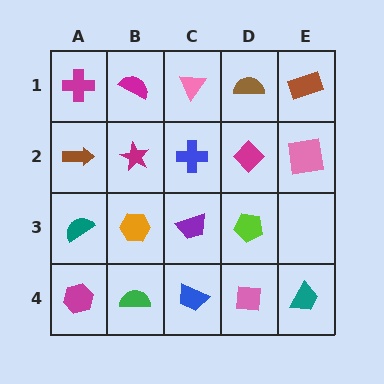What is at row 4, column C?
A blue trapezoid.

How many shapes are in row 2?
5 shapes.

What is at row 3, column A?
A teal semicircle.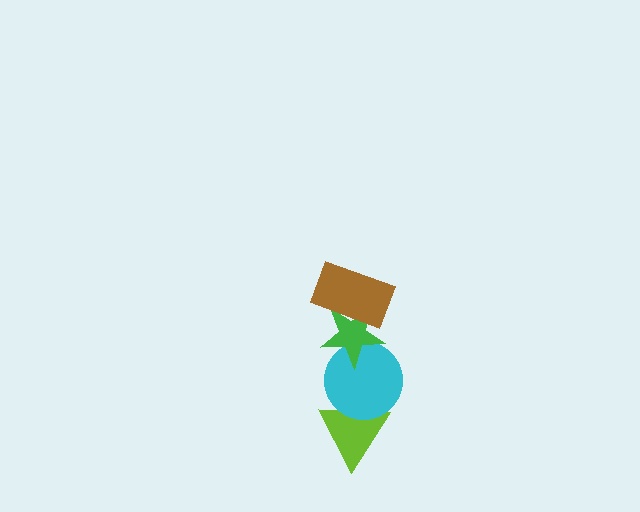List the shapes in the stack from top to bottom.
From top to bottom: the brown rectangle, the green star, the cyan circle, the lime triangle.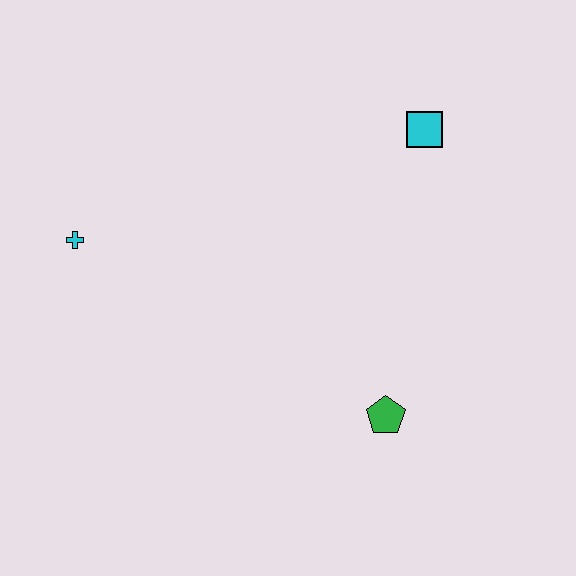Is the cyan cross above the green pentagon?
Yes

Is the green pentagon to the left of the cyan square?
Yes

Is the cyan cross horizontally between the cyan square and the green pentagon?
No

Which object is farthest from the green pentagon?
The cyan cross is farthest from the green pentagon.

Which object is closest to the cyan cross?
The green pentagon is closest to the cyan cross.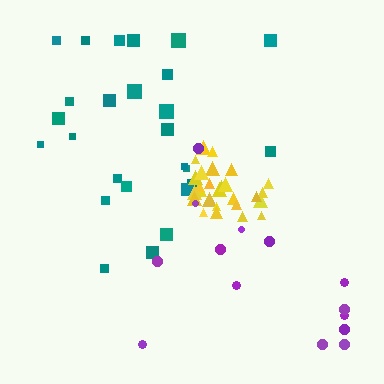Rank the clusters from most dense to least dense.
yellow, teal, purple.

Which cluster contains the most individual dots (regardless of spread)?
Yellow (27).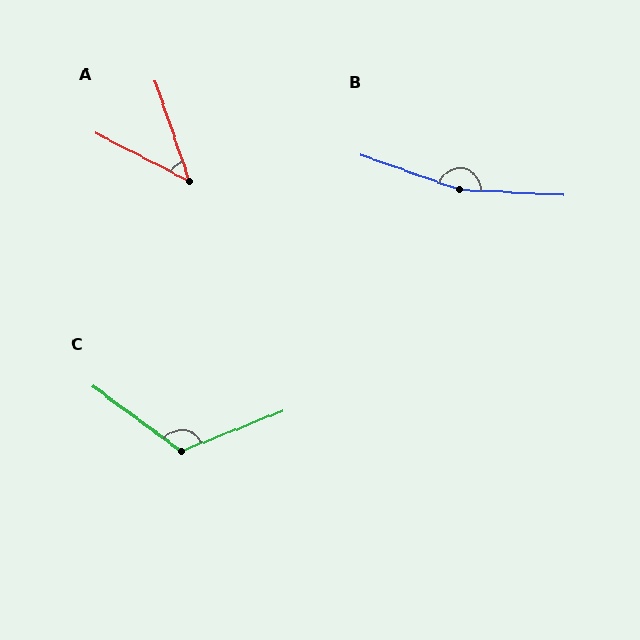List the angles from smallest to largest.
A (44°), C (122°), B (163°).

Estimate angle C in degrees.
Approximately 122 degrees.